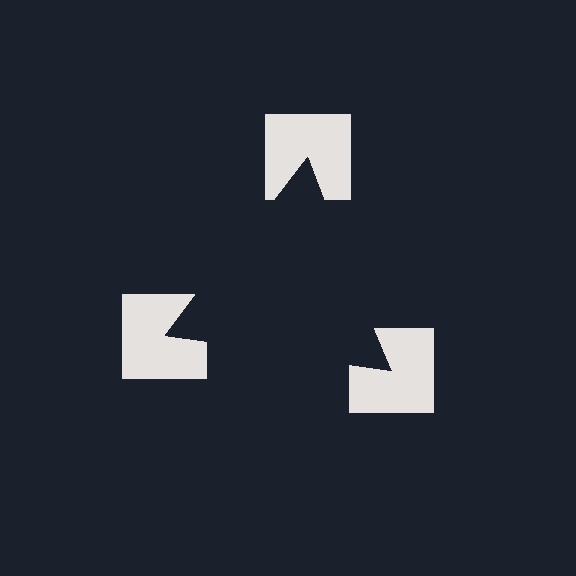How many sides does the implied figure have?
3 sides.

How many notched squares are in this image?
There are 3 — one at each vertex of the illusory triangle.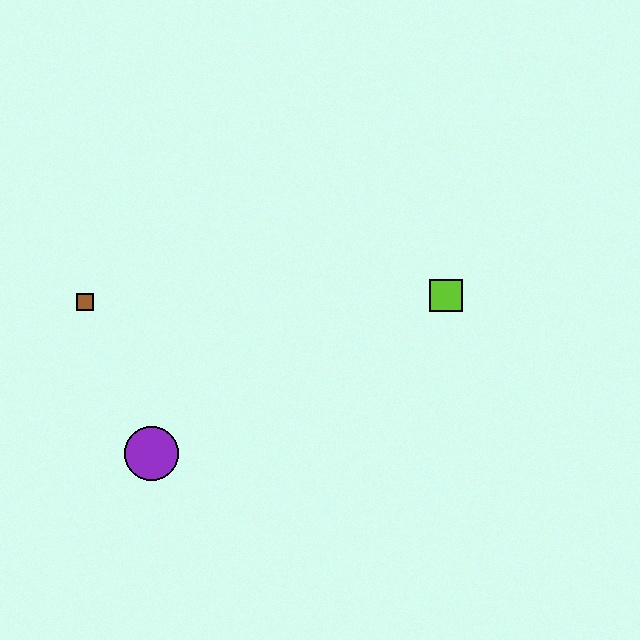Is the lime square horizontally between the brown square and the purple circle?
No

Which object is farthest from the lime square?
The brown square is farthest from the lime square.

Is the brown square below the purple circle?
No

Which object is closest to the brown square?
The purple circle is closest to the brown square.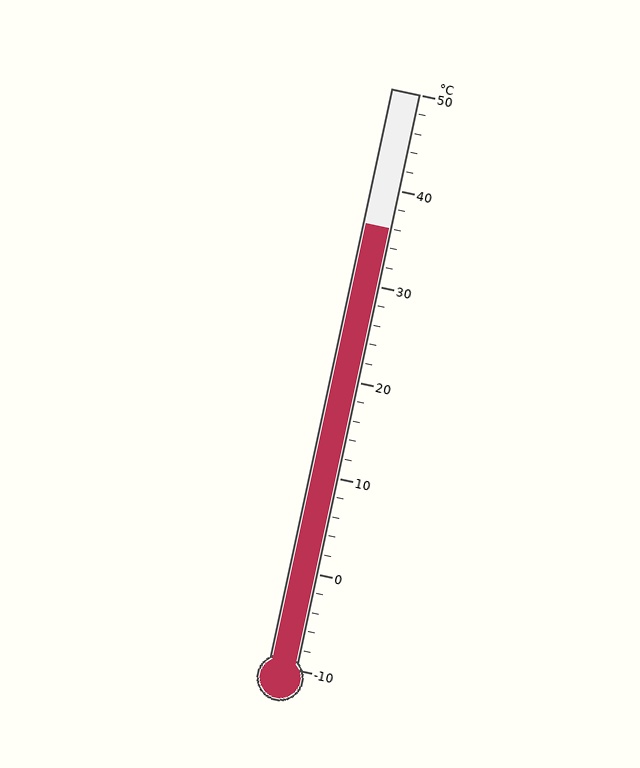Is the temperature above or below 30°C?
The temperature is above 30°C.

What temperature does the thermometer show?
The thermometer shows approximately 36°C.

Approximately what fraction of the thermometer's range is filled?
The thermometer is filled to approximately 75% of its range.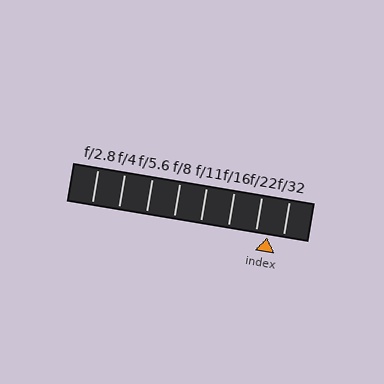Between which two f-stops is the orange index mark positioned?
The index mark is between f/22 and f/32.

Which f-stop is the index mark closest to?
The index mark is closest to f/22.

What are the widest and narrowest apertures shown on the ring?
The widest aperture shown is f/2.8 and the narrowest is f/32.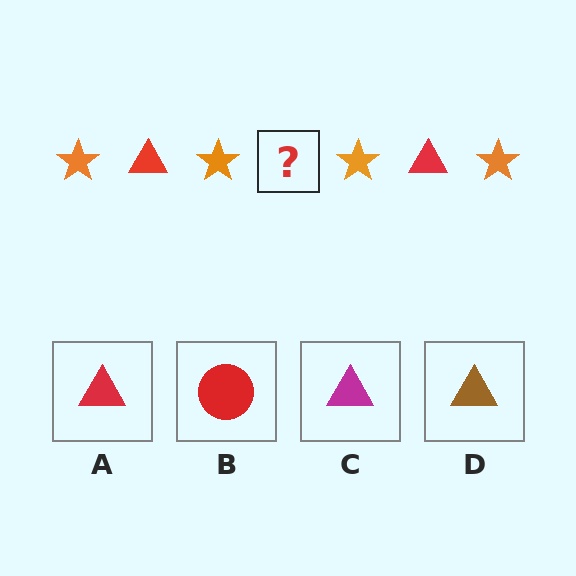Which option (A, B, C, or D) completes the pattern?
A.